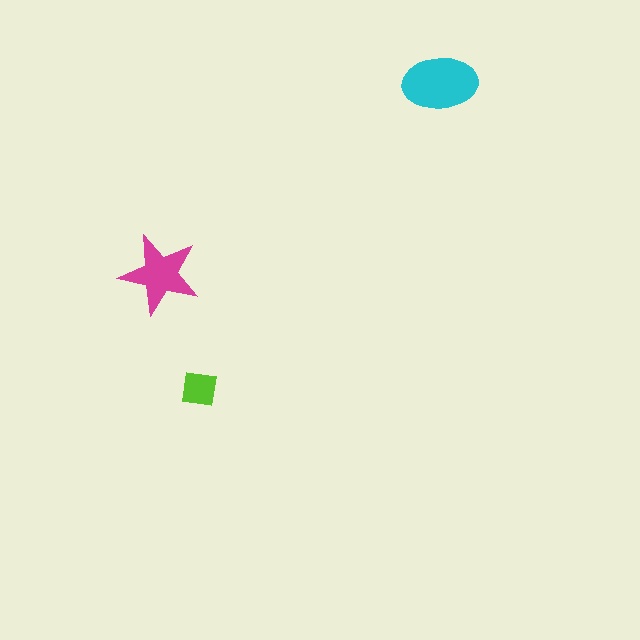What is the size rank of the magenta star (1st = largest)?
2nd.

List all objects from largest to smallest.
The cyan ellipse, the magenta star, the lime square.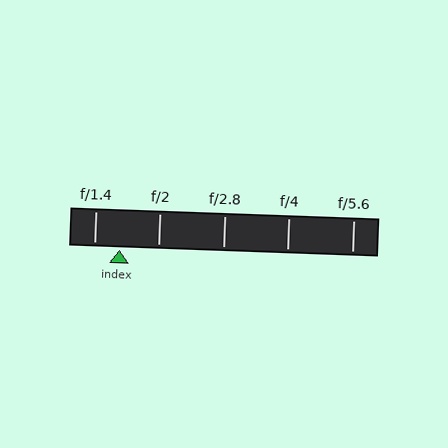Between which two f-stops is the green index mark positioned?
The index mark is between f/1.4 and f/2.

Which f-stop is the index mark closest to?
The index mark is closest to f/1.4.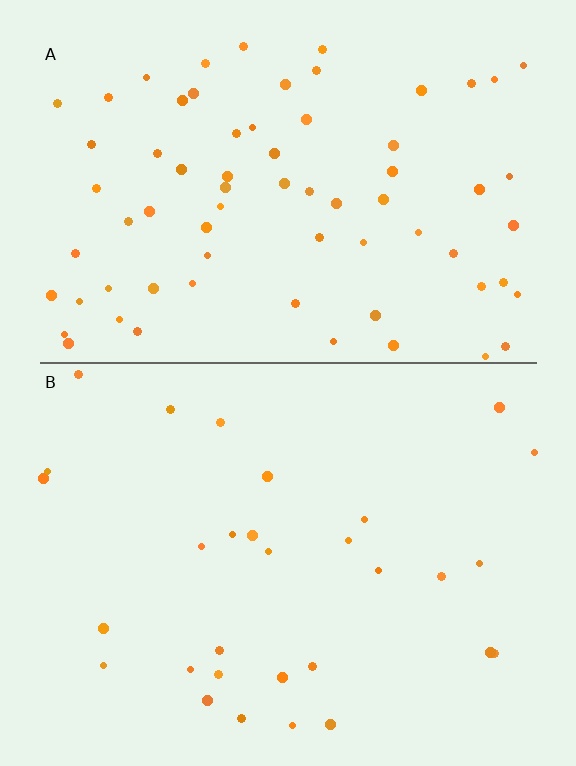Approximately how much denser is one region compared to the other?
Approximately 2.3× — region A over region B.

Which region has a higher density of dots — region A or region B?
A (the top).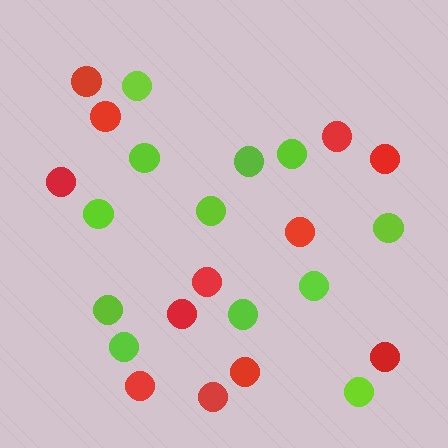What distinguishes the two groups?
There are 2 groups: one group of lime circles (12) and one group of red circles (12).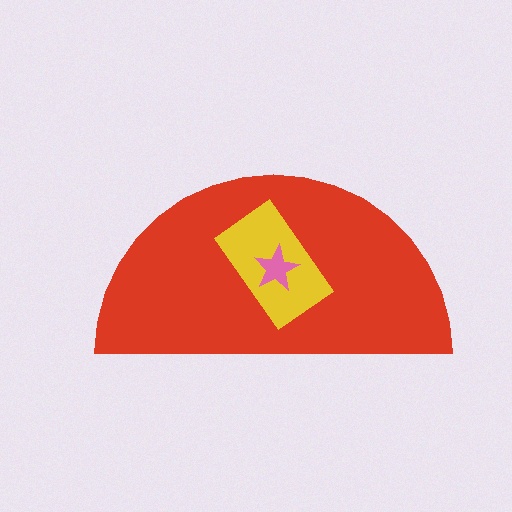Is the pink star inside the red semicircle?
Yes.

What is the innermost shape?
The pink star.